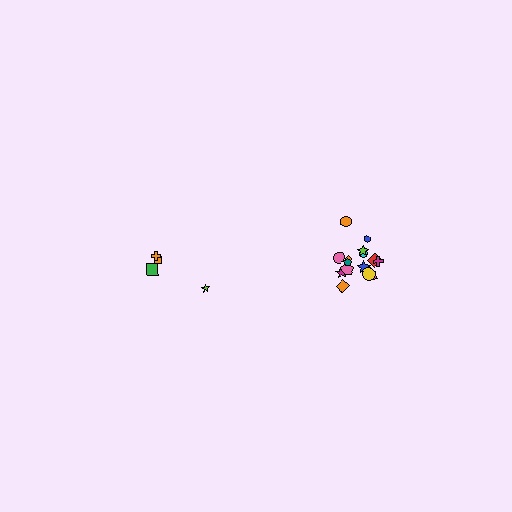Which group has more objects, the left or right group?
The right group.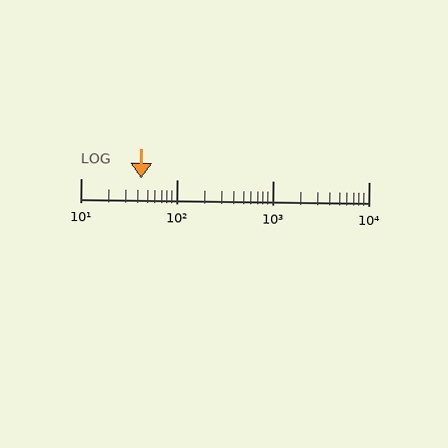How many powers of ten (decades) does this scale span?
The scale spans 3 decades, from 10 to 10000.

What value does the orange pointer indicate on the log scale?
The pointer indicates approximately 43.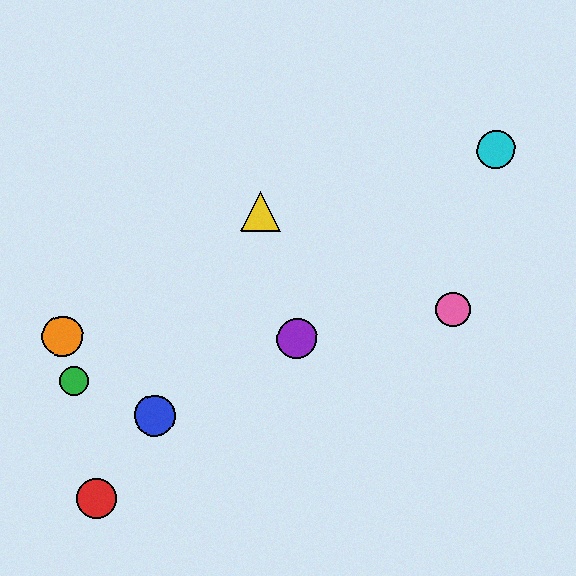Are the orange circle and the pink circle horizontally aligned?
No, the orange circle is at y≈336 and the pink circle is at y≈309.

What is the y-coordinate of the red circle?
The red circle is at y≈499.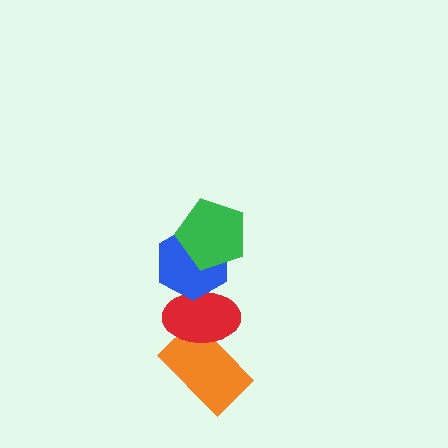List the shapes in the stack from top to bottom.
From top to bottom: the green pentagon, the blue hexagon, the red ellipse, the orange rectangle.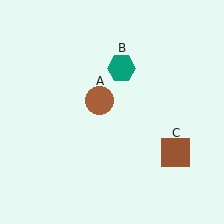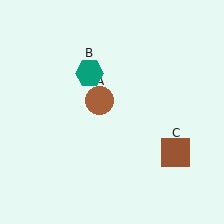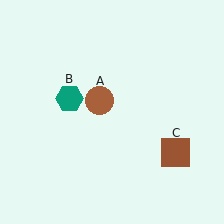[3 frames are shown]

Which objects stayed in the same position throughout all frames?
Brown circle (object A) and brown square (object C) remained stationary.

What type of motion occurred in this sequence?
The teal hexagon (object B) rotated counterclockwise around the center of the scene.